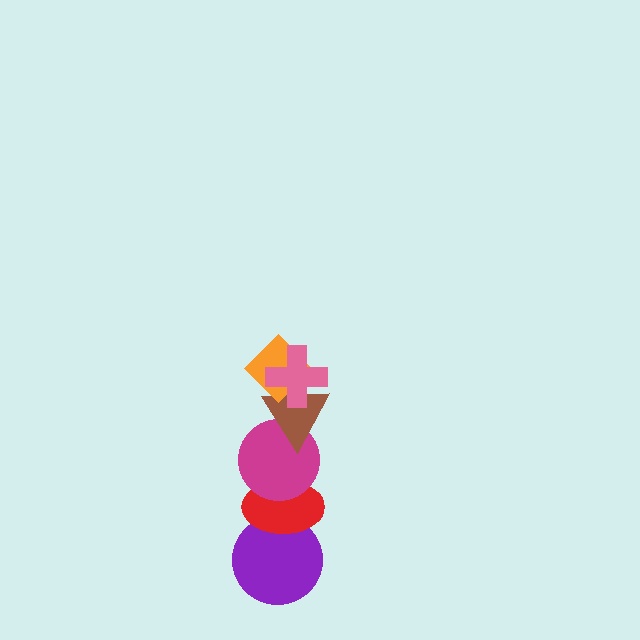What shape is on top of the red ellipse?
The magenta circle is on top of the red ellipse.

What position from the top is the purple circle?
The purple circle is 6th from the top.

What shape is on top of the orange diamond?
The pink cross is on top of the orange diamond.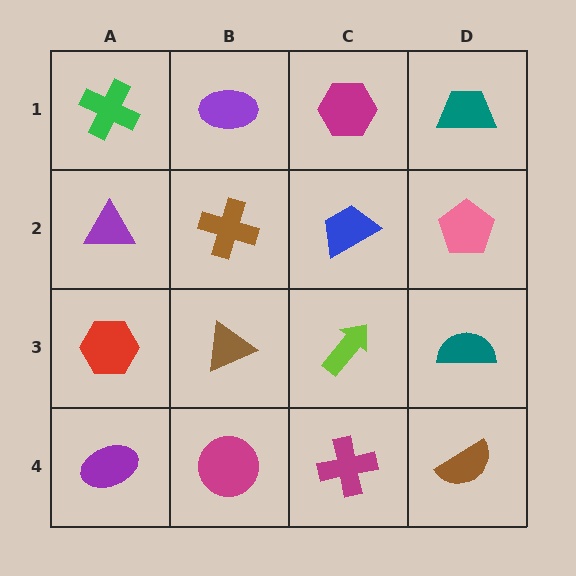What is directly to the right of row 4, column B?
A magenta cross.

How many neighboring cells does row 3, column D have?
3.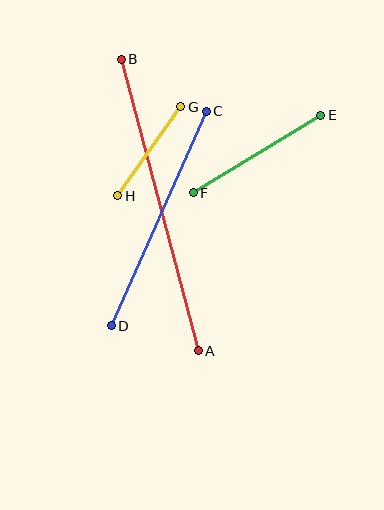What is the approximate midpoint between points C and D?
The midpoint is at approximately (159, 219) pixels.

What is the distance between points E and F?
The distance is approximately 149 pixels.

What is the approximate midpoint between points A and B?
The midpoint is at approximately (160, 205) pixels.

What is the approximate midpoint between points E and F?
The midpoint is at approximately (257, 154) pixels.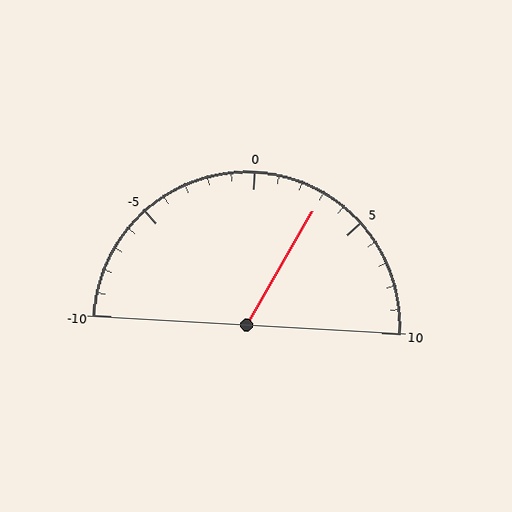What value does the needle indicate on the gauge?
The needle indicates approximately 3.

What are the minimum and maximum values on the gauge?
The gauge ranges from -10 to 10.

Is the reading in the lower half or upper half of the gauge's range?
The reading is in the upper half of the range (-10 to 10).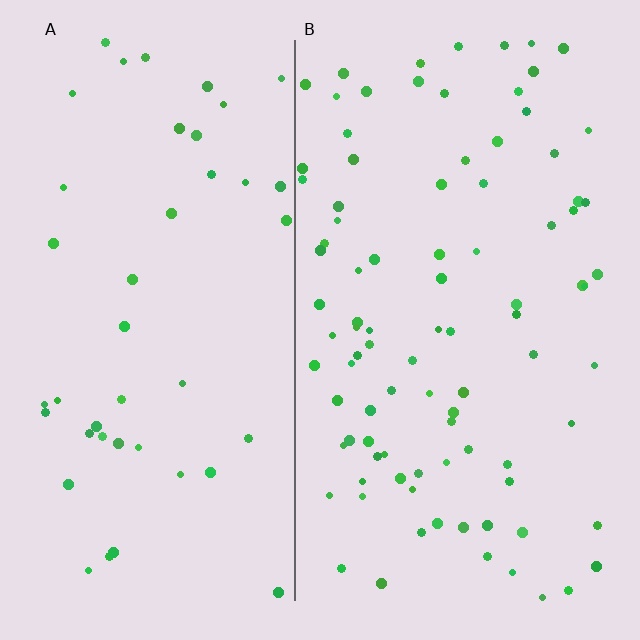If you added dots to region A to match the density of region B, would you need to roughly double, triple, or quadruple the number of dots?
Approximately double.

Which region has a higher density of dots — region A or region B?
B (the right).